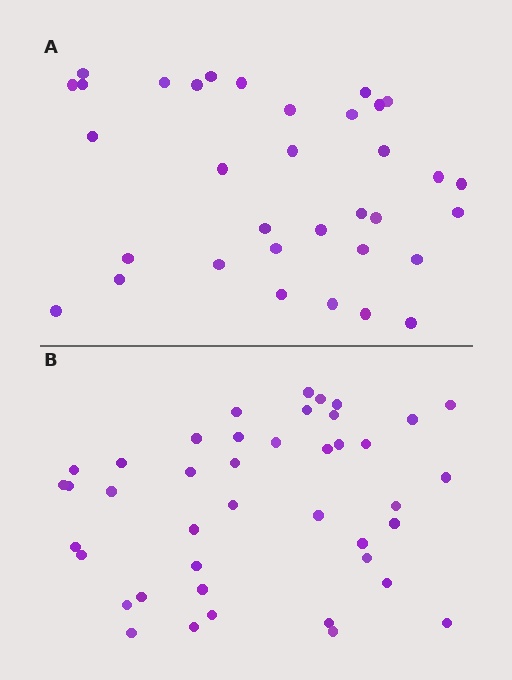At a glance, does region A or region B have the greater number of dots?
Region B (the bottom region) has more dots.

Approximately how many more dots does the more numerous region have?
Region B has roughly 8 or so more dots than region A.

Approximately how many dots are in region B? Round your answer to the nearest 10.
About 40 dots. (The exact count is 42, which rounds to 40.)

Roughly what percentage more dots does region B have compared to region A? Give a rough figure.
About 25% more.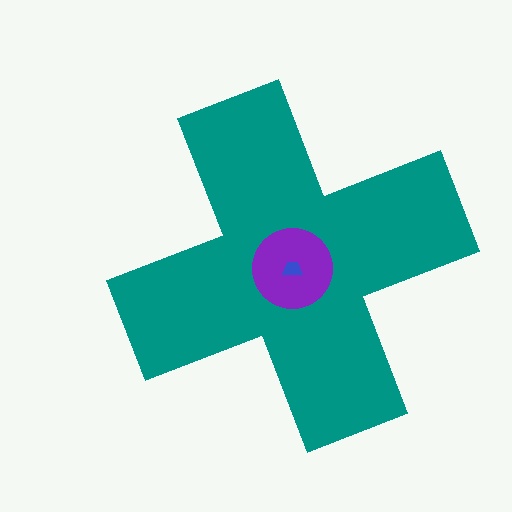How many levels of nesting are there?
3.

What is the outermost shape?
The teal cross.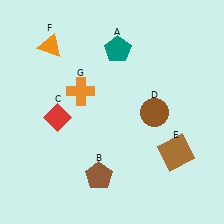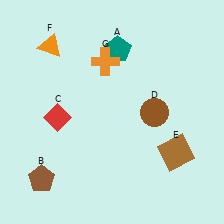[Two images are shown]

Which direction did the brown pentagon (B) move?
The brown pentagon (B) moved left.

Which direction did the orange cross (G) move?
The orange cross (G) moved up.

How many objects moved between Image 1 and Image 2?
2 objects moved between the two images.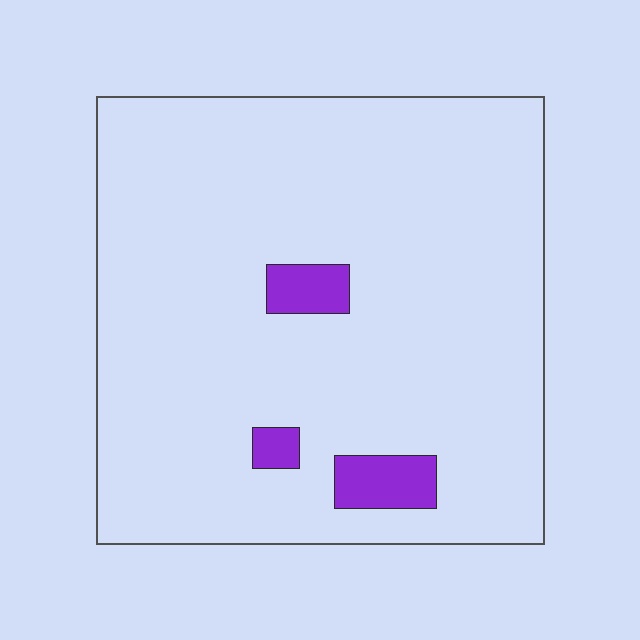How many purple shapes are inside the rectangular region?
3.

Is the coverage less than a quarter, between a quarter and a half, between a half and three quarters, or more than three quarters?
Less than a quarter.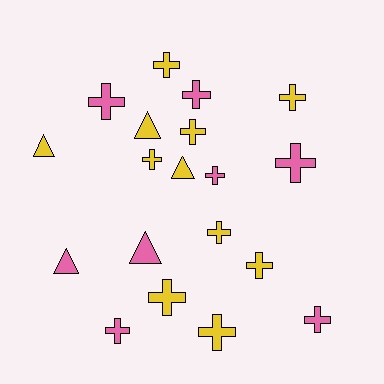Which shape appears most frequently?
Cross, with 14 objects.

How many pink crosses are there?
There are 6 pink crosses.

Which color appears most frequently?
Yellow, with 11 objects.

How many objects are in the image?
There are 19 objects.